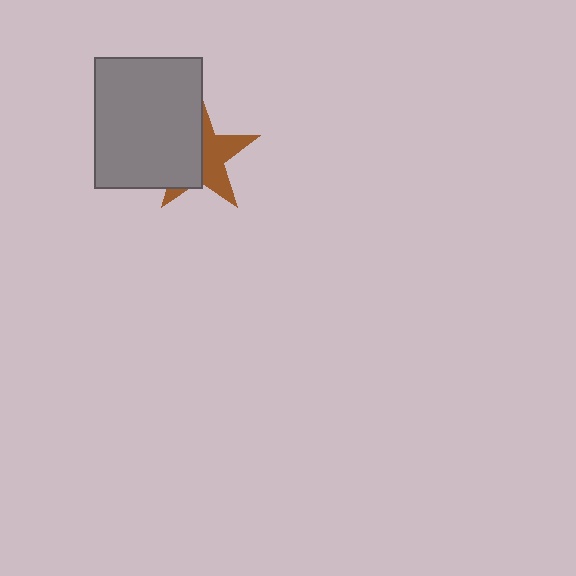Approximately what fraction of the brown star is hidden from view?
Roughly 54% of the brown star is hidden behind the gray rectangle.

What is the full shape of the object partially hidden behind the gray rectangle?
The partially hidden object is a brown star.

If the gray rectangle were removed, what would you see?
You would see the complete brown star.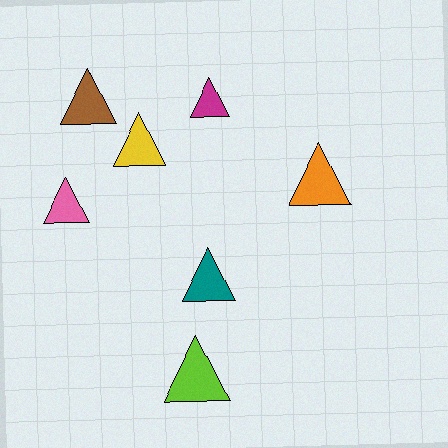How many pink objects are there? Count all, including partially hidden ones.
There is 1 pink object.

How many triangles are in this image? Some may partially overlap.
There are 7 triangles.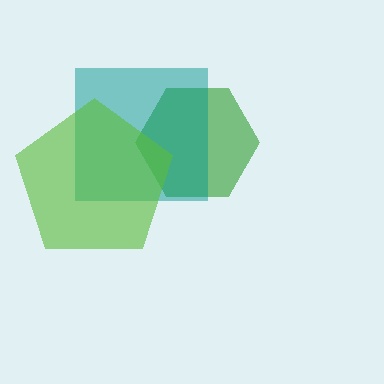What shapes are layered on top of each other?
The layered shapes are: a green hexagon, a teal square, a lime pentagon.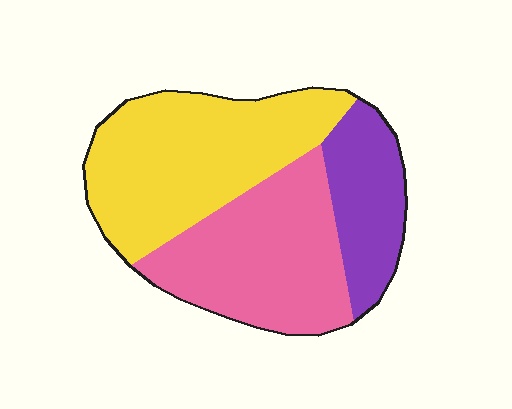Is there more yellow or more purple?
Yellow.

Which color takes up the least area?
Purple, at roughly 20%.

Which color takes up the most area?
Yellow, at roughly 45%.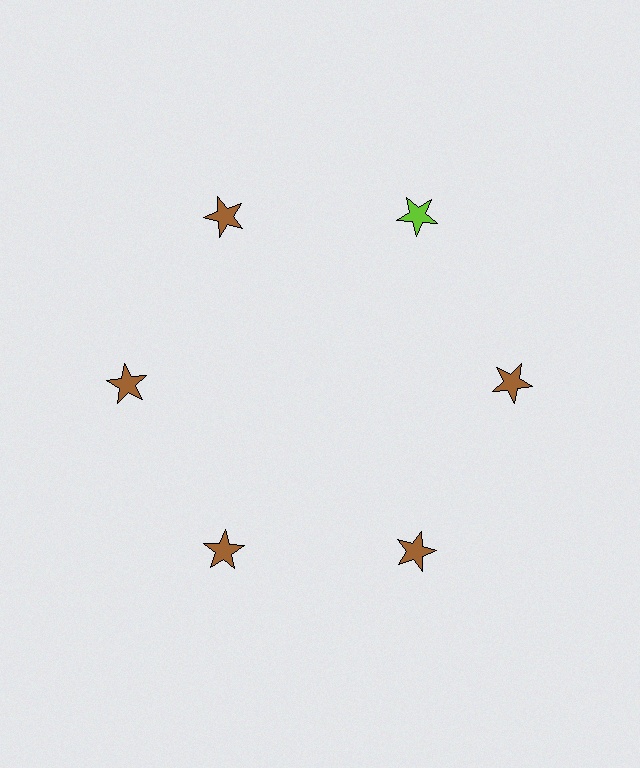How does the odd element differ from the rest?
It has a different color: lime instead of brown.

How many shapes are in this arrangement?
There are 6 shapes arranged in a ring pattern.